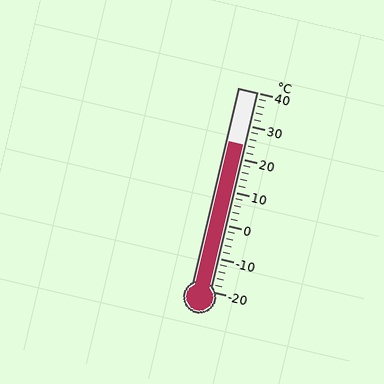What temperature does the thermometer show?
The thermometer shows approximately 24°C.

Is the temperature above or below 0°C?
The temperature is above 0°C.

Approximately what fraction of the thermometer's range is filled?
The thermometer is filled to approximately 75% of its range.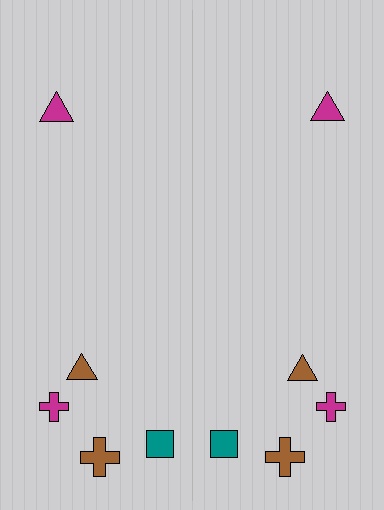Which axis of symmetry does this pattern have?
The pattern has a vertical axis of symmetry running through the center of the image.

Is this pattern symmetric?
Yes, this pattern has bilateral (reflection) symmetry.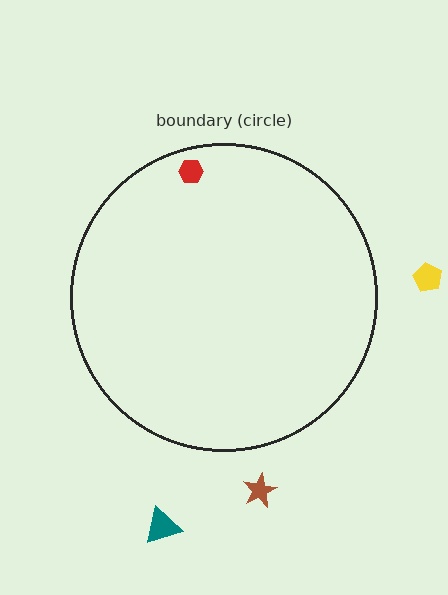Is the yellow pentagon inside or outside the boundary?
Outside.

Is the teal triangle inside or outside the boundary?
Outside.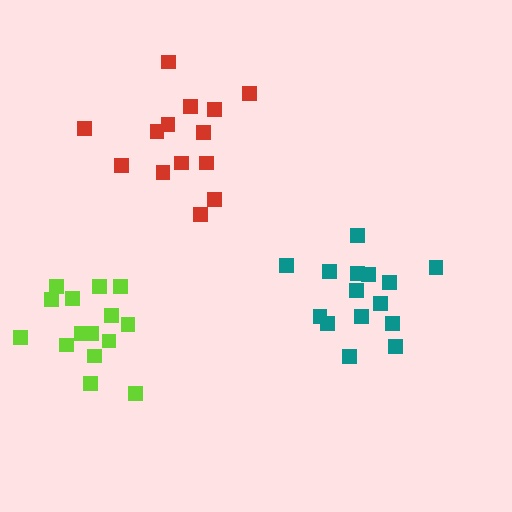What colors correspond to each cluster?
The clusters are colored: lime, red, teal.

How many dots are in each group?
Group 1: 15 dots, Group 2: 14 dots, Group 3: 15 dots (44 total).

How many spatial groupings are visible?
There are 3 spatial groupings.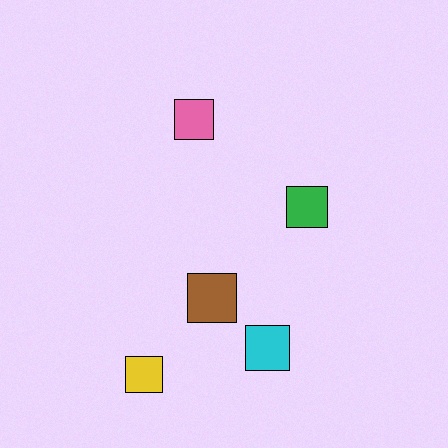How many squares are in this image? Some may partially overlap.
There are 5 squares.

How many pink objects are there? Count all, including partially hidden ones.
There is 1 pink object.